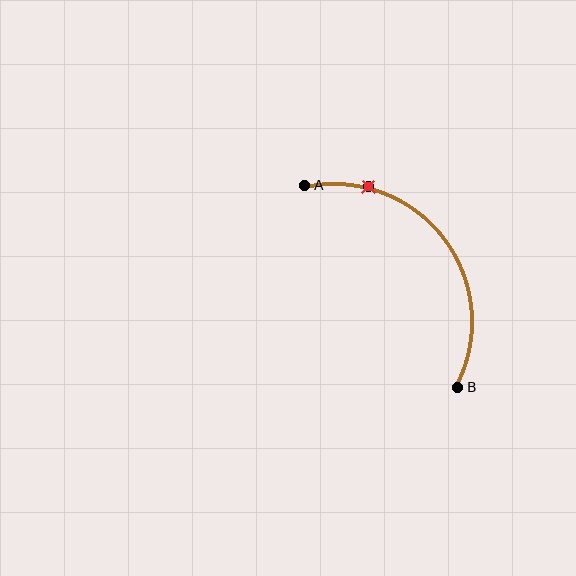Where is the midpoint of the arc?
The arc midpoint is the point on the curve farthest from the straight line joining A and B. It sits above and to the right of that line.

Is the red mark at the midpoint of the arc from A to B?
No. The red mark lies on the arc but is closer to endpoint A. The arc midpoint would be at the point on the curve equidistant along the arc from both A and B.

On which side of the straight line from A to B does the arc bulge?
The arc bulges above and to the right of the straight line connecting A and B.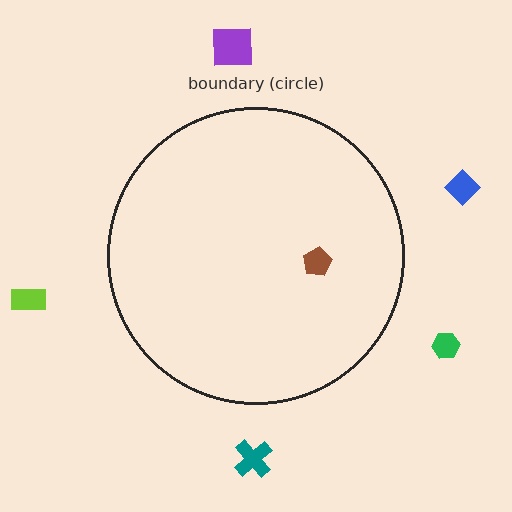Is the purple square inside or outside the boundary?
Outside.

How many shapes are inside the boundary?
1 inside, 5 outside.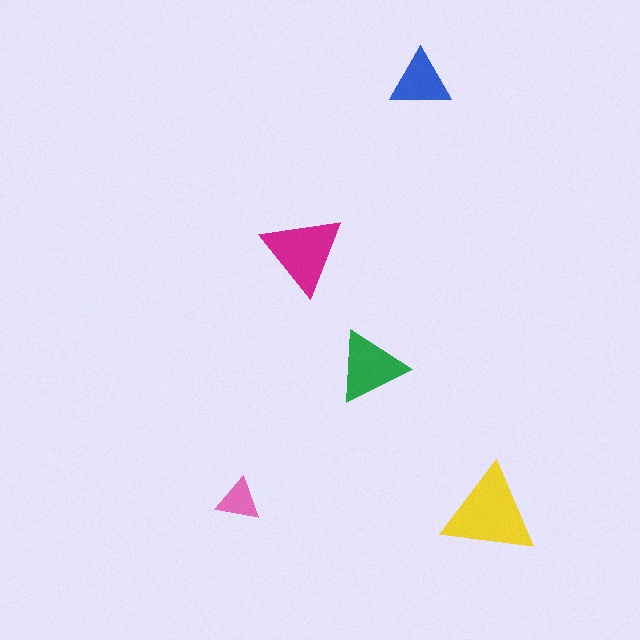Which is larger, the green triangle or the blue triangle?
The green one.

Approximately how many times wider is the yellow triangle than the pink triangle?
About 2 times wider.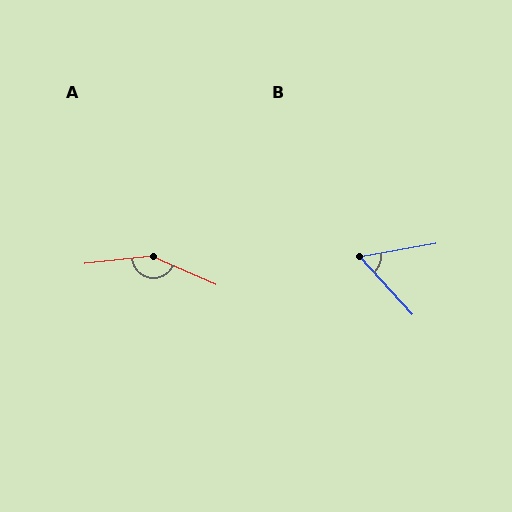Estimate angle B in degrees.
Approximately 58 degrees.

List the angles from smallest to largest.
B (58°), A (150°).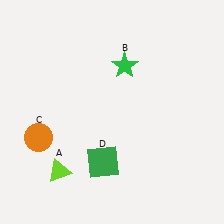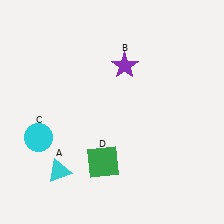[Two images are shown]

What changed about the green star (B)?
In Image 1, B is green. In Image 2, it changed to purple.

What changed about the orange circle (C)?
In Image 1, C is orange. In Image 2, it changed to cyan.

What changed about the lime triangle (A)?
In Image 1, A is lime. In Image 2, it changed to cyan.